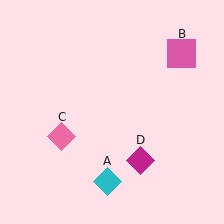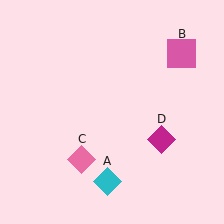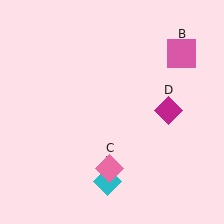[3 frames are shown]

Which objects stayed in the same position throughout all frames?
Cyan diamond (object A) and pink square (object B) remained stationary.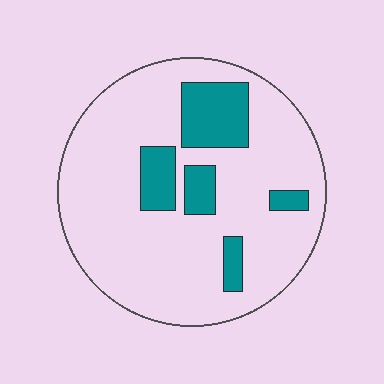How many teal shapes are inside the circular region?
5.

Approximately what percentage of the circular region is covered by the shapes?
Approximately 20%.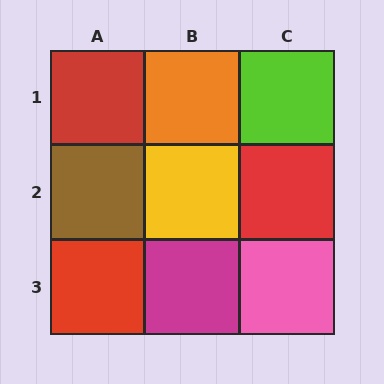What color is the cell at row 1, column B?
Orange.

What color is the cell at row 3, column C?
Pink.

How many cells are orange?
1 cell is orange.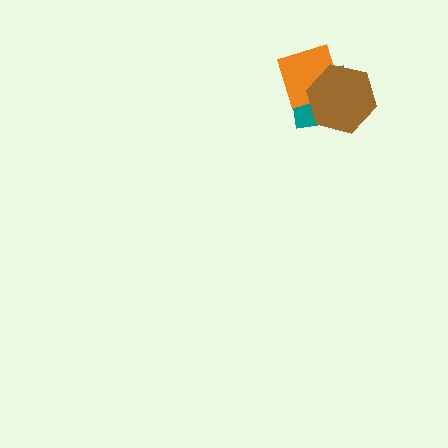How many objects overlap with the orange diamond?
2 objects overlap with the orange diamond.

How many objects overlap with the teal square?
2 objects overlap with the teal square.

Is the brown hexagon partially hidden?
No, no other shape covers it.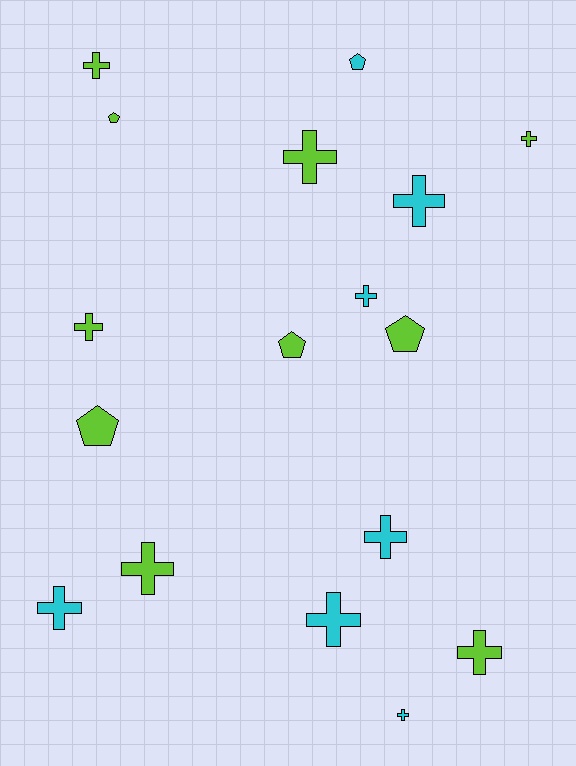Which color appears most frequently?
Lime, with 10 objects.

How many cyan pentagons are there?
There is 1 cyan pentagon.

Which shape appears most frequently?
Cross, with 12 objects.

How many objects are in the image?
There are 17 objects.